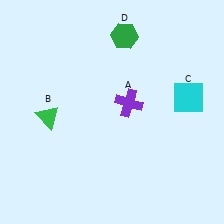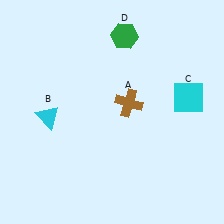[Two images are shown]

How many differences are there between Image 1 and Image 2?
There are 2 differences between the two images.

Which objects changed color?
A changed from purple to brown. B changed from green to cyan.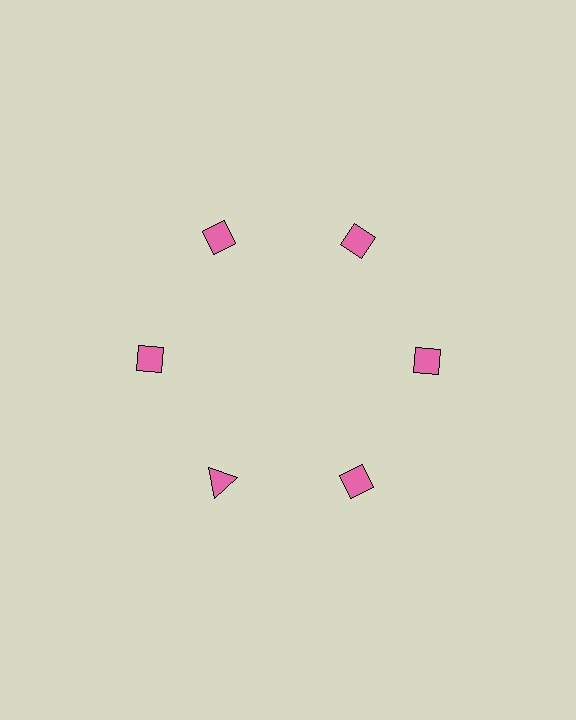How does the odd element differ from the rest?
It has a different shape: triangle instead of diamond.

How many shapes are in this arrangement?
There are 6 shapes arranged in a ring pattern.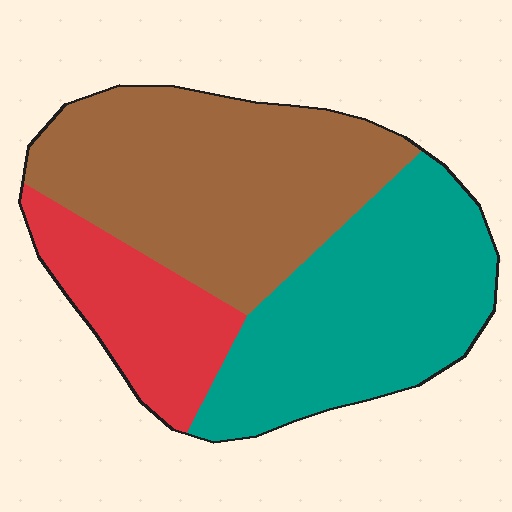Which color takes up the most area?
Brown, at roughly 45%.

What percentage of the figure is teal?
Teal takes up between a quarter and a half of the figure.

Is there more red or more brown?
Brown.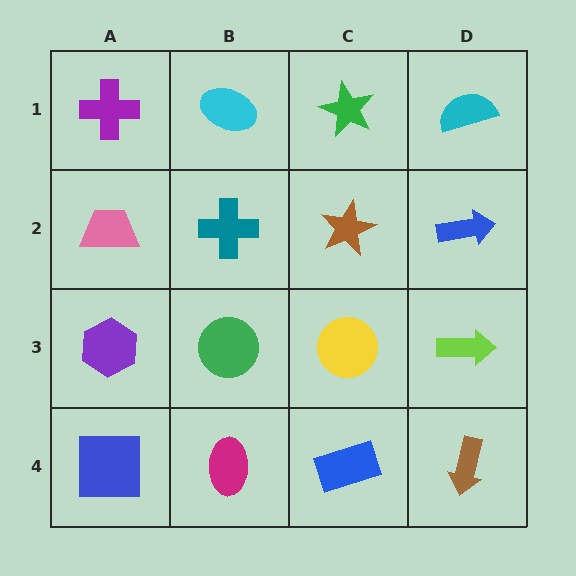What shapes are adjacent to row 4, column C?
A yellow circle (row 3, column C), a magenta ellipse (row 4, column B), a brown arrow (row 4, column D).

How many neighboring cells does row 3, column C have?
4.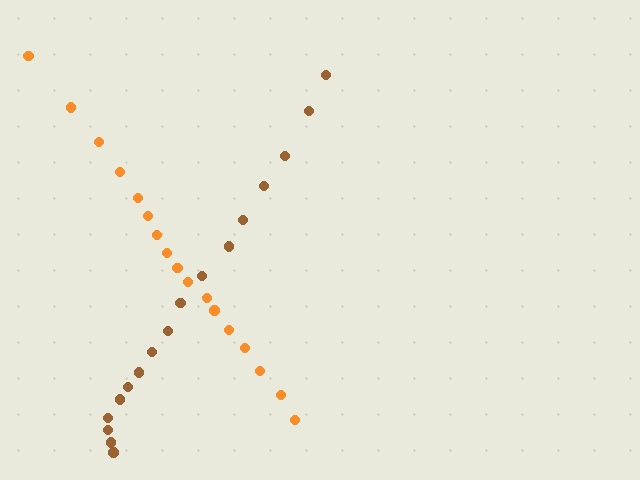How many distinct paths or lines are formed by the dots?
There are 2 distinct paths.